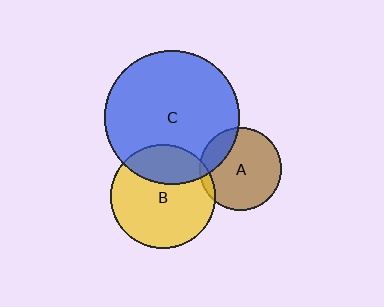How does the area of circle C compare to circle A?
Approximately 2.7 times.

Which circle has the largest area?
Circle C (blue).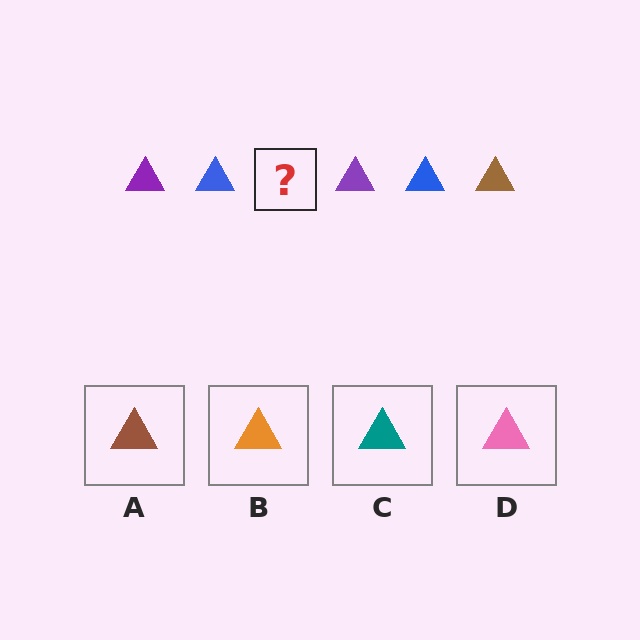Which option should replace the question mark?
Option A.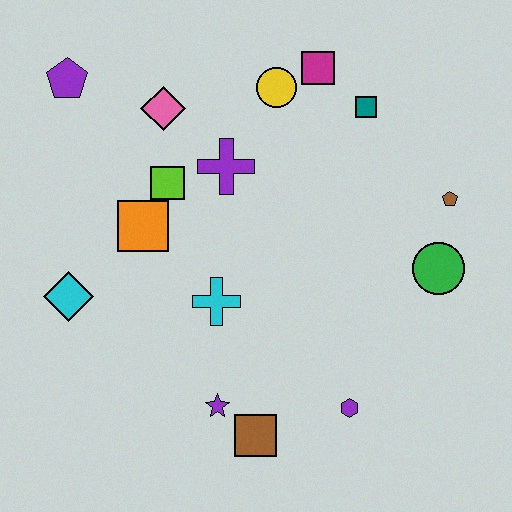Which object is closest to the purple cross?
The lime square is closest to the purple cross.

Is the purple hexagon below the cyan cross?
Yes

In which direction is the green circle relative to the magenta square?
The green circle is below the magenta square.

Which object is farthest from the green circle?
The purple pentagon is farthest from the green circle.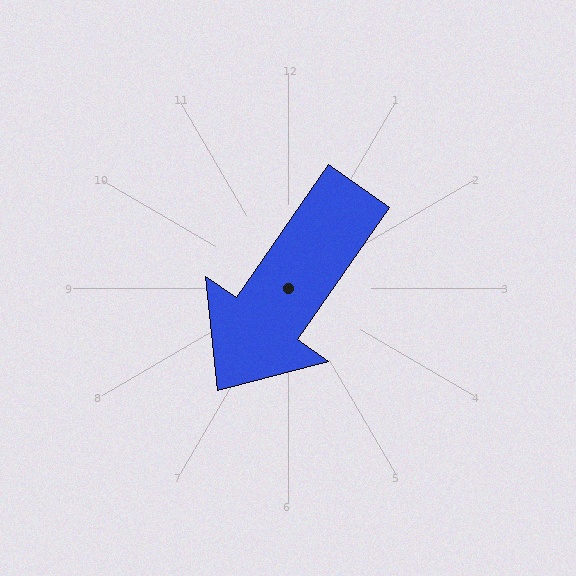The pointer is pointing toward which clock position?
Roughly 7 o'clock.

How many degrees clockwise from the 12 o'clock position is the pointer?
Approximately 215 degrees.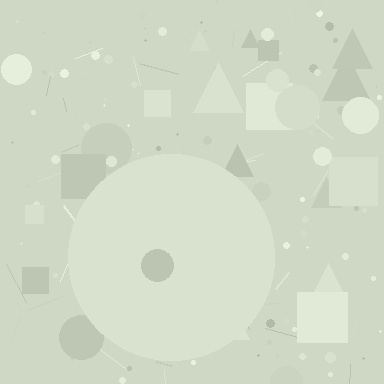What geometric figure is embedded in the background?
A circle is embedded in the background.